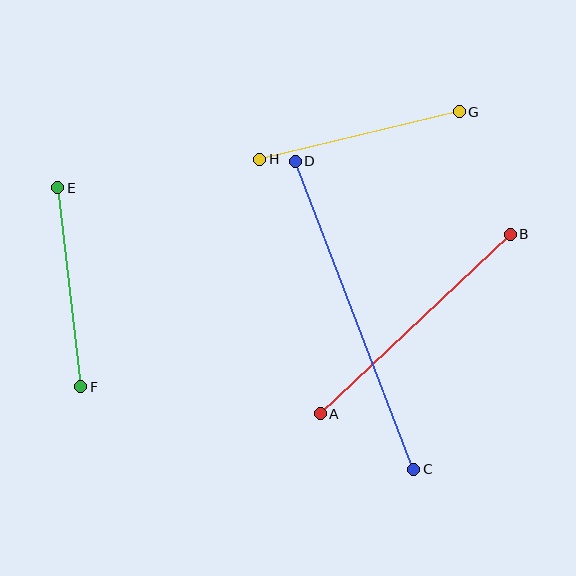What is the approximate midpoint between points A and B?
The midpoint is at approximately (415, 324) pixels.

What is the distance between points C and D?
The distance is approximately 330 pixels.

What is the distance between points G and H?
The distance is approximately 205 pixels.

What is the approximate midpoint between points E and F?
The midpoint is at approximately (69, 287) pixels.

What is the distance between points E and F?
The distance is approximately 200 pixels.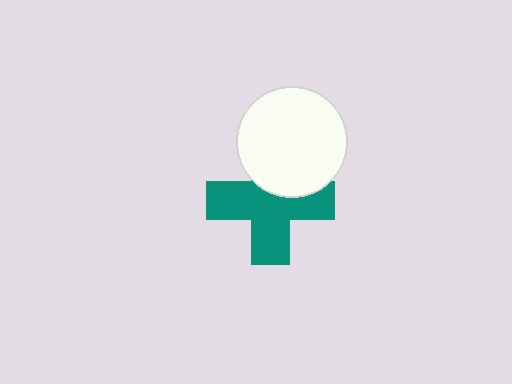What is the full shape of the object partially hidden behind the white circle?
The partially hidden object is a teal cross.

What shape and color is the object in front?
The object in front is a white circle.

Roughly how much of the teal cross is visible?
Most of it is visible (roughly 69%).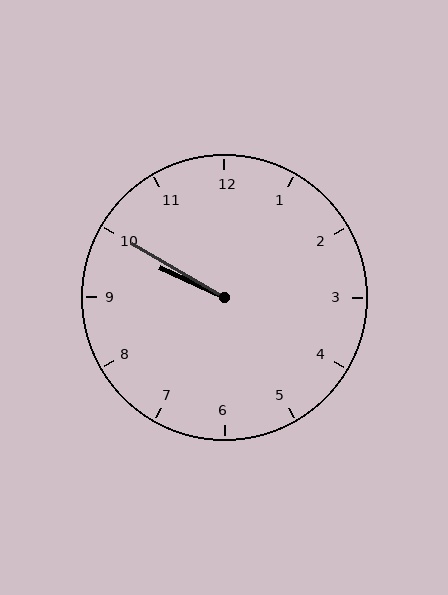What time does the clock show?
9:50.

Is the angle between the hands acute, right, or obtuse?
It is acute.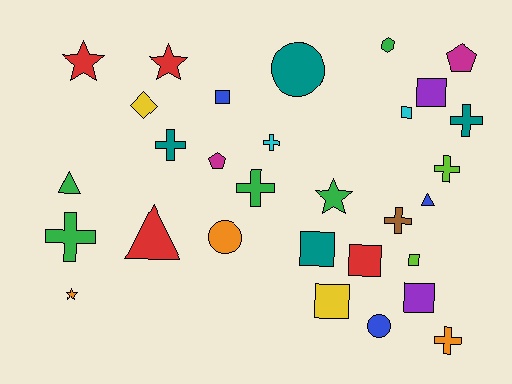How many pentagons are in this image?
There are 2 pentagons.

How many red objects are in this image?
There are 4 red objects.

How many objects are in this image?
There are 30 objects.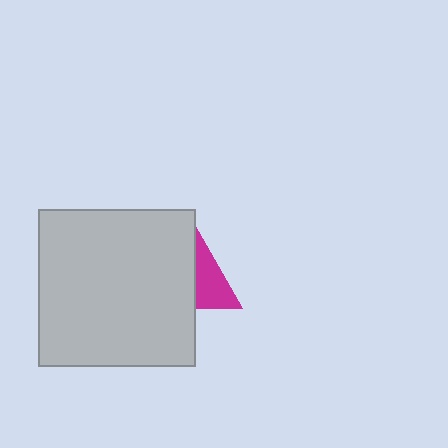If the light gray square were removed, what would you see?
You would see the complete magenta triangle.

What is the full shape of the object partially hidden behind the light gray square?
The partially hidden object is a magenta triangle.